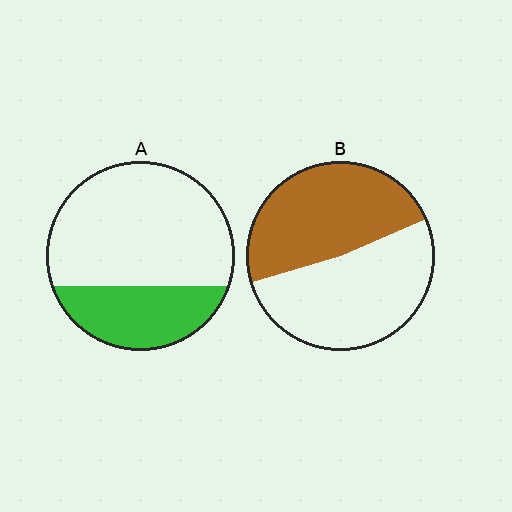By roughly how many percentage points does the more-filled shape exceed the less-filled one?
By roughly 20 percentage points (B over A).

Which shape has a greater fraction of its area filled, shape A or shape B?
Shape B.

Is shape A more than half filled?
No.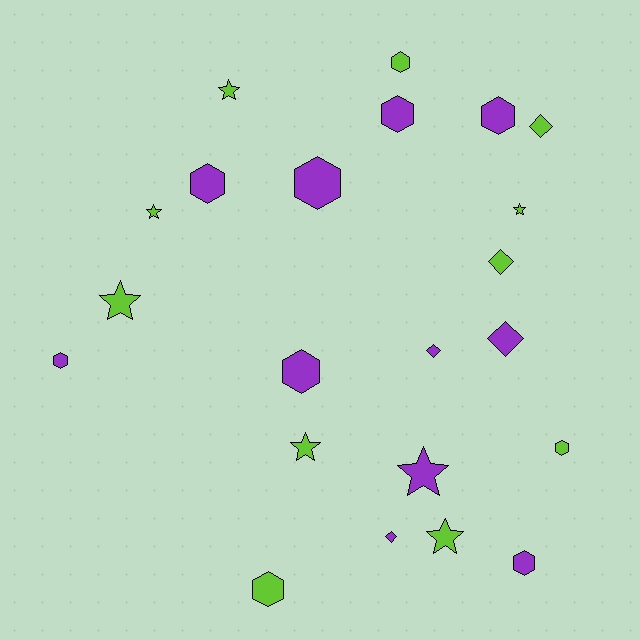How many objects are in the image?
There are 22 objects.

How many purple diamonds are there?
There are 3 purple diamonds.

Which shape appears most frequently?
Hexagon, with 10 objects.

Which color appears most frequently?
Purple, with 11 objects.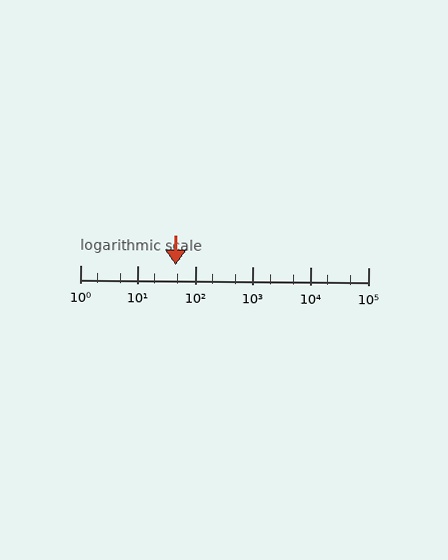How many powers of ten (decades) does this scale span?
The scale spans 5 decades, from 1 to 100000.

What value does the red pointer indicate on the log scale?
The pointer indicates approximately 46.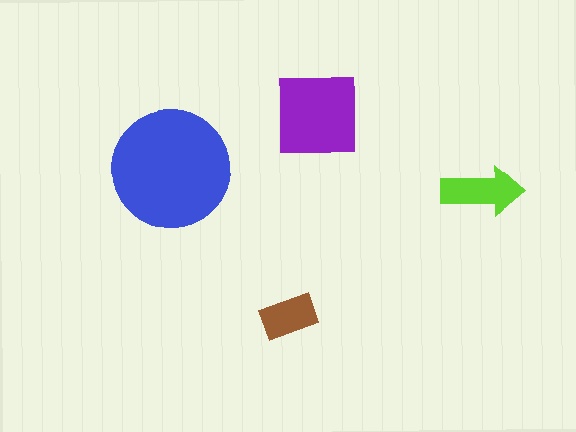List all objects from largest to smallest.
The blue circle, the purple square, the lime arrow, the brown rectangle.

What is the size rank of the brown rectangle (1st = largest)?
4th.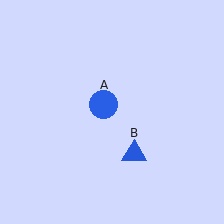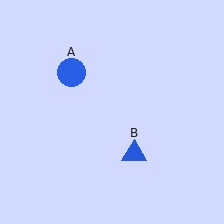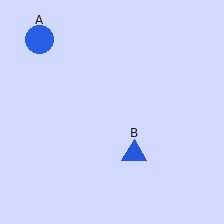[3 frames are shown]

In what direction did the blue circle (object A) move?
The blue circle (object A) moved up and to the left.